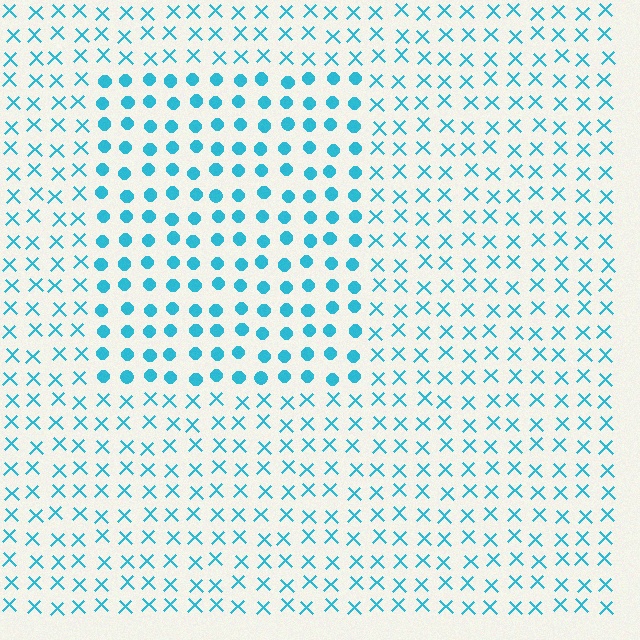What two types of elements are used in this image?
The image uses circles inside the rectangle region and X marks outside it.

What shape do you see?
I see a rectangle.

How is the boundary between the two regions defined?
The boundary is defined by a change in element shape: circles inside vs. X marks outside. All elements share the same color and spacing.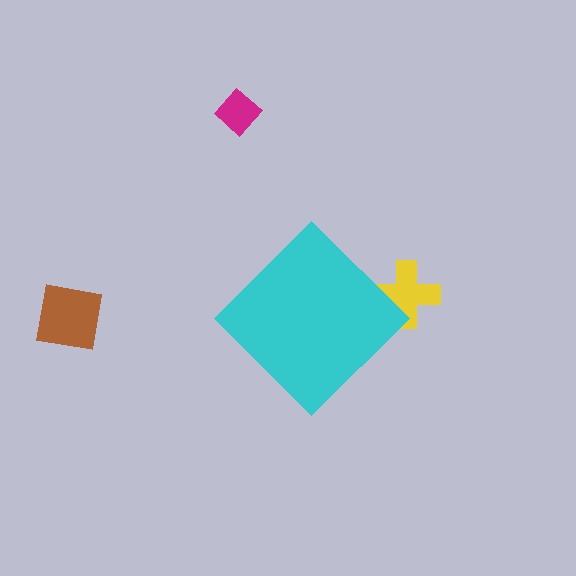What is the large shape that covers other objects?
A cyan diamond.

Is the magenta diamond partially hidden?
No, the magenta diamond is fully visible.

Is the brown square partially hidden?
No, the brown square is fully visible.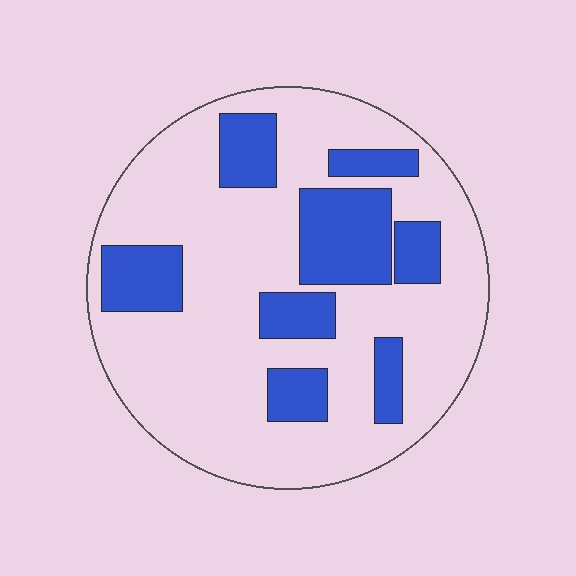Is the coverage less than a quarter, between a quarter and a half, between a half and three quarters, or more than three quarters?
Between a quarter and a half.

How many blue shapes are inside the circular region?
8.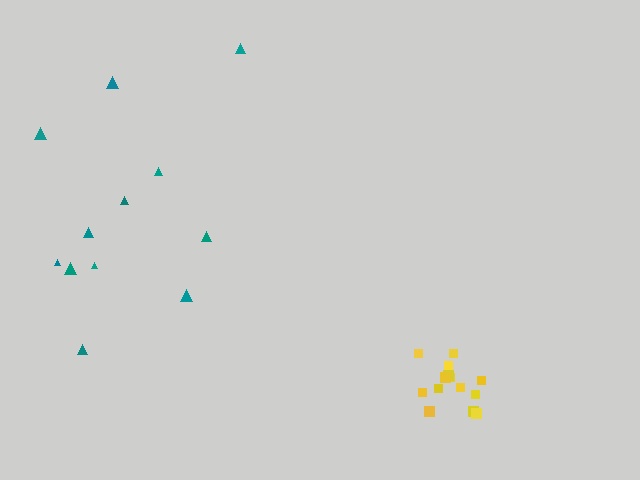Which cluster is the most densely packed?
Yellow.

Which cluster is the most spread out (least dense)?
Teal.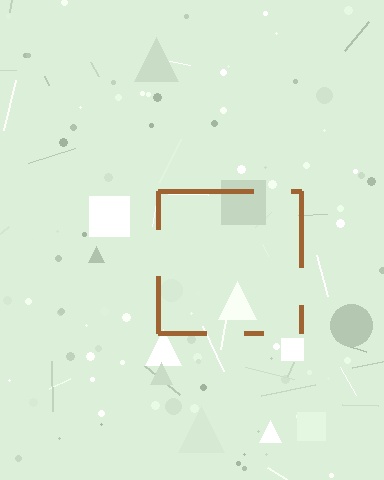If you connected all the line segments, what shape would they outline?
They would outline a square.